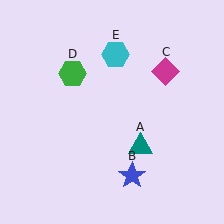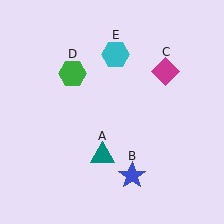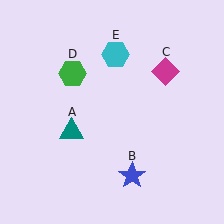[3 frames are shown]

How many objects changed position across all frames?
1 object changed position: teal triangle (object A).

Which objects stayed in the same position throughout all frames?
Blue star (object B) and magenta diamond (object C) and green hexagon (object D) and cyan hexagon (object E) remained stationary.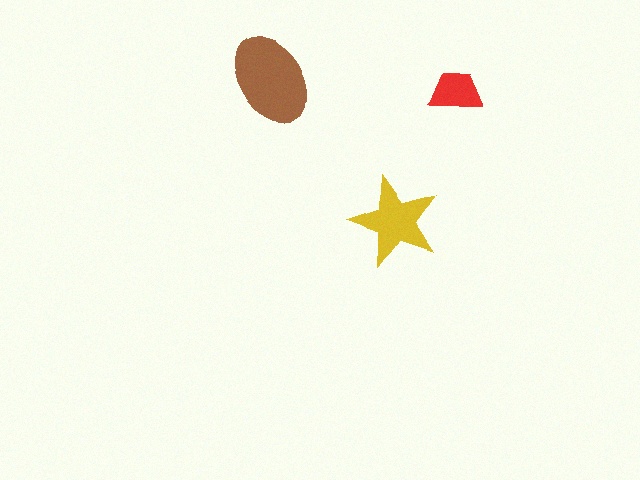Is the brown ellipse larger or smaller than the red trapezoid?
Larger.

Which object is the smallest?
The red trapezoid.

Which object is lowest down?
The yellow star is bottommost.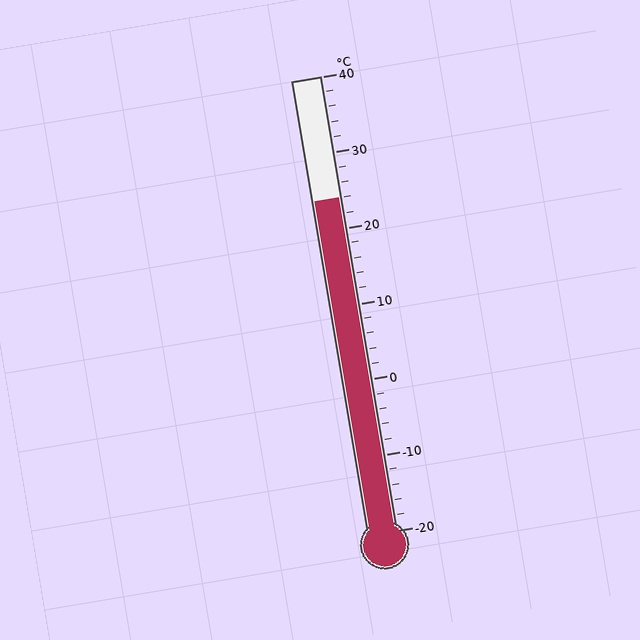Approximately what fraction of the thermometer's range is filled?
The thermometer is filled to approximately 75% of its range.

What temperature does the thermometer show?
The thermometer shows approximately 24°C.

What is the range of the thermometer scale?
The thermometer scale ranges from -20°C to 40°C.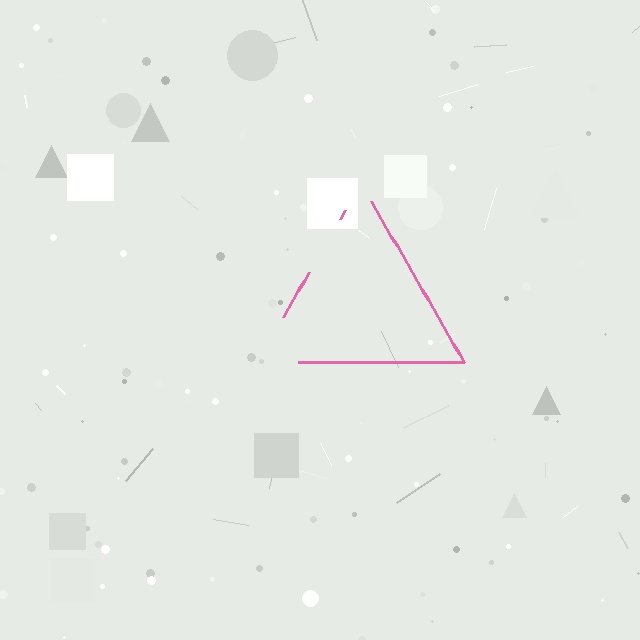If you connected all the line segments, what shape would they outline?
They would outline a triangle.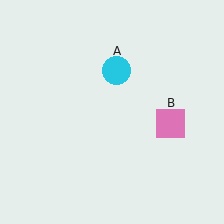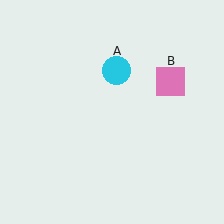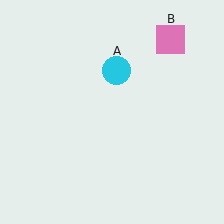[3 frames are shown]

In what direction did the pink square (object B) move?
The pink square (object B) moved up.